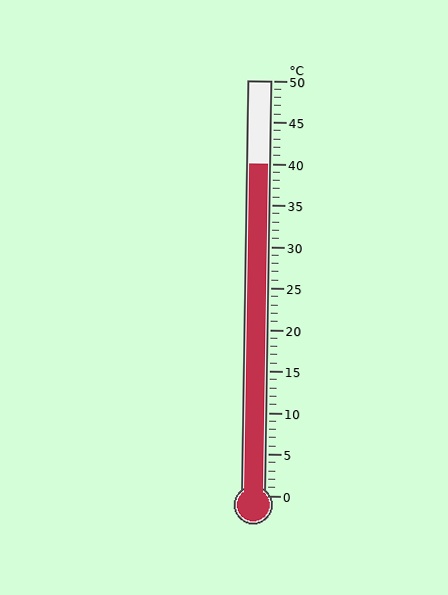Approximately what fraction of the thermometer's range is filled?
The thermometer is filled to approximately 80% of its range.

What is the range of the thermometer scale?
The thermometer scale ranges from 0°C to 50°C.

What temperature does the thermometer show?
The thermometer shows approximately 40°C.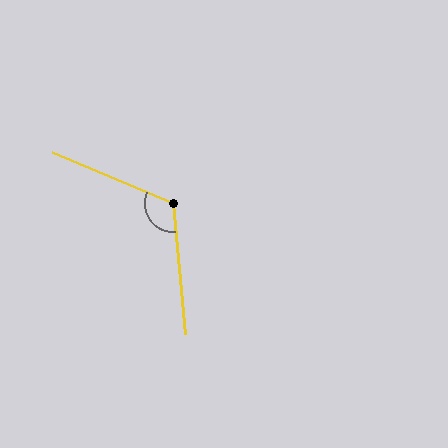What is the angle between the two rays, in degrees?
Approximately 118 degrees.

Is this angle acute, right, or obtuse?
It is obtuse.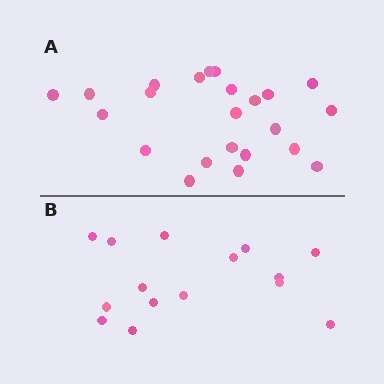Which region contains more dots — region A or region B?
Region A (the top region) has more dots.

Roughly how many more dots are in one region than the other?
Region A has roughly 8 or so more dots than region B.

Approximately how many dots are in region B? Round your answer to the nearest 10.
About 20 dots. (The exact count is 15, which rounds to 20.)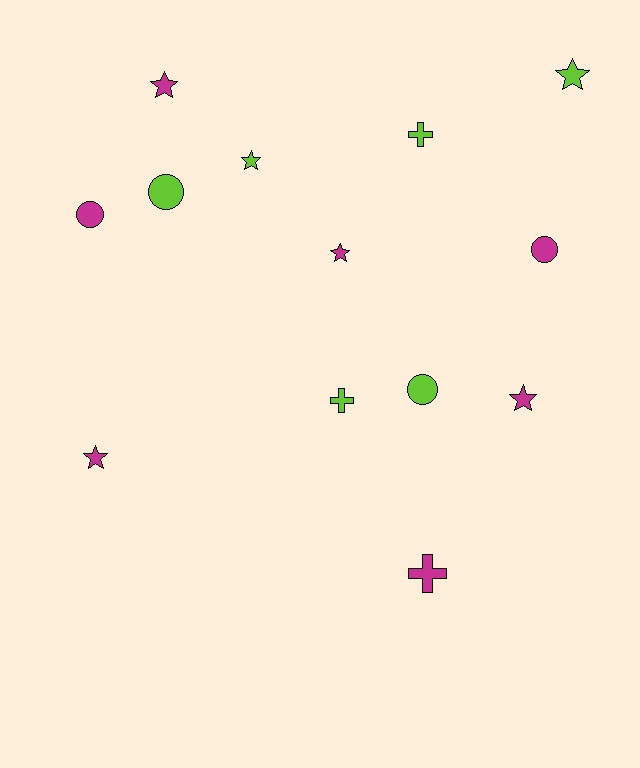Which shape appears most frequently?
Star, with 6 objects.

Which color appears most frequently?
Magenta, with 7 objects.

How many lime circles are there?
There are 2 lime circles.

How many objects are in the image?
There are 13 objects.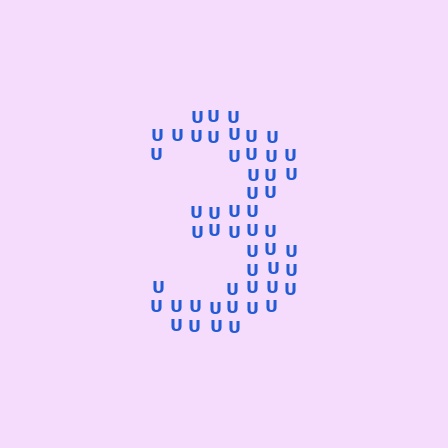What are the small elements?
The small elements are letter U's.